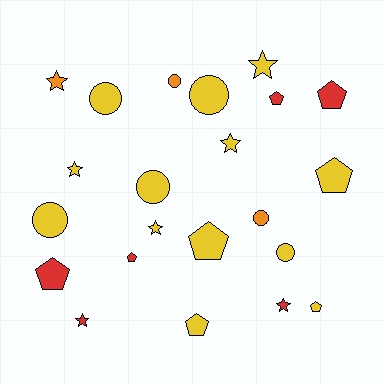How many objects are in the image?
There are 22 objects.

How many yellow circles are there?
There are 5 yellow circles.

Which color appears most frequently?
Yellow, with 13 objects.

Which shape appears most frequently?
Pentagon, with 8 objects.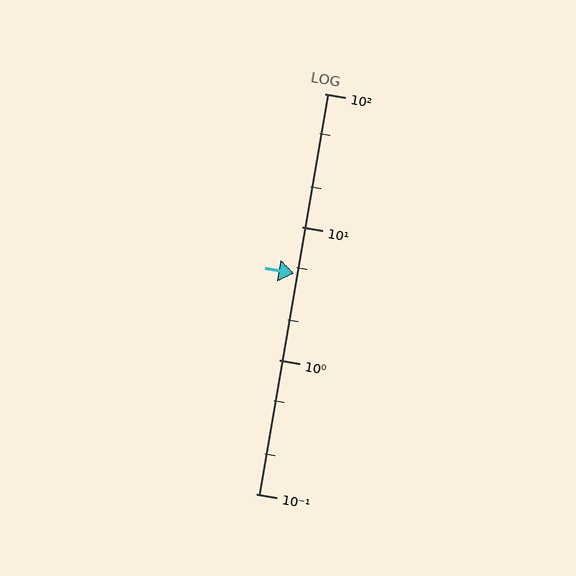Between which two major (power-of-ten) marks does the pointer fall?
The pointer is between 1 and 10.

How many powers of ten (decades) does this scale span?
The scale spans 3 decades, from 0.1 to 100.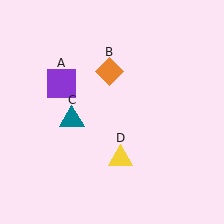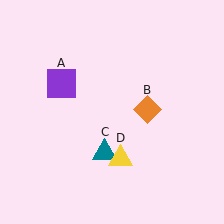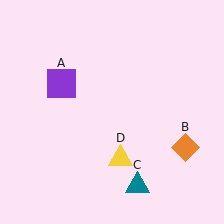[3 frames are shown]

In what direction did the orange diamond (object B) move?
The orange diamond (object B) moved down and to the right.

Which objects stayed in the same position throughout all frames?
Purple square (object A) and yellow triangle (object D) remained stationary.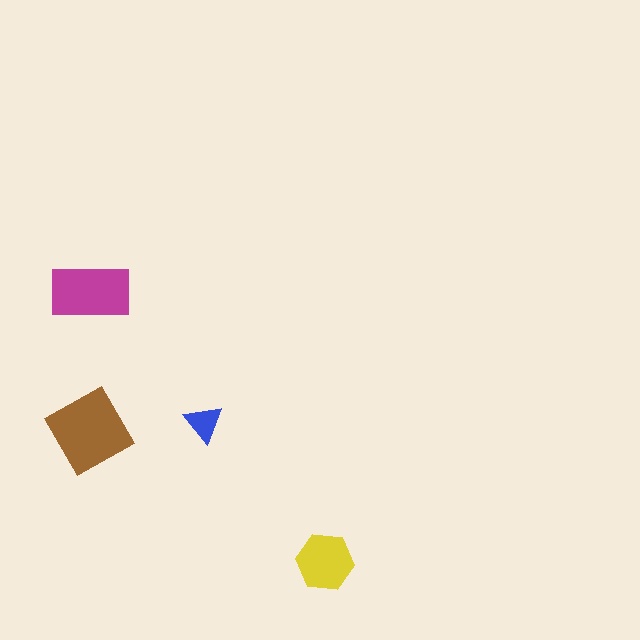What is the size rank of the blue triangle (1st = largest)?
4th.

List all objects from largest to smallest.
The brown diamond, the magenta rectangle, the yellow hexagon, the blue triangle.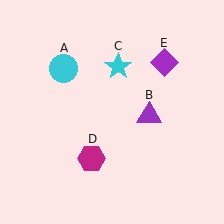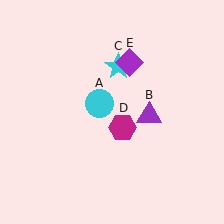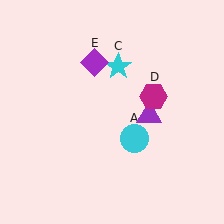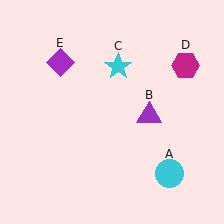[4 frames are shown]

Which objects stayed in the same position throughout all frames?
Purple triangle (object B) and cyan star (object C) remained stationary.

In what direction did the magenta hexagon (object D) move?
The magenta hexagon (object D) moved up and to the right.